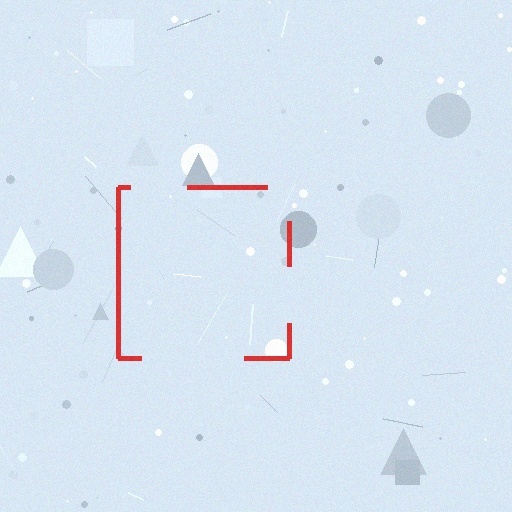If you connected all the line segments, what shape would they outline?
They would outline a square.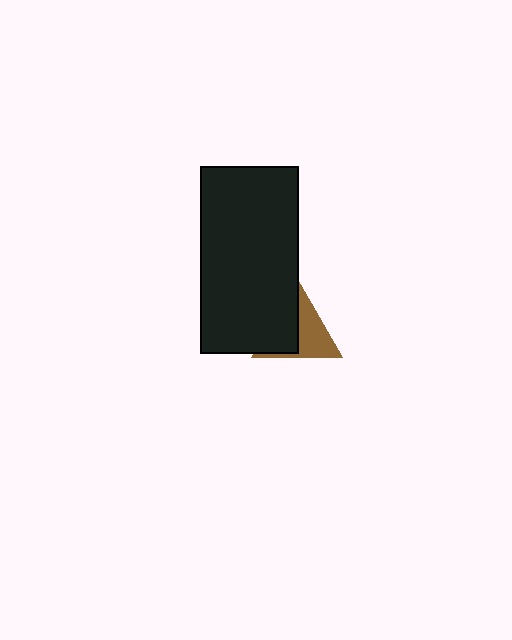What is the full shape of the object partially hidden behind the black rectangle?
The partially hidden object is a brown triangle.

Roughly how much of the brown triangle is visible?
About half of it is visible (roughly 49%).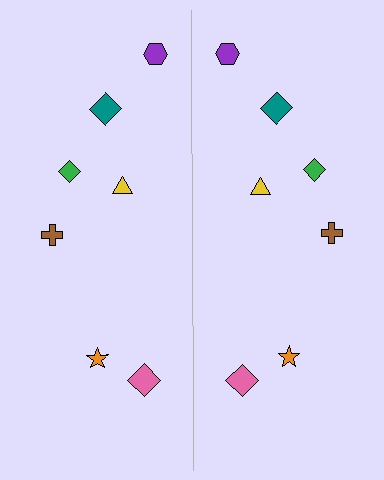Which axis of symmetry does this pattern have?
The pattern has a vertical axis of symmetry running through the center of the image.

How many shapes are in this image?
There are 14 shapes in this image.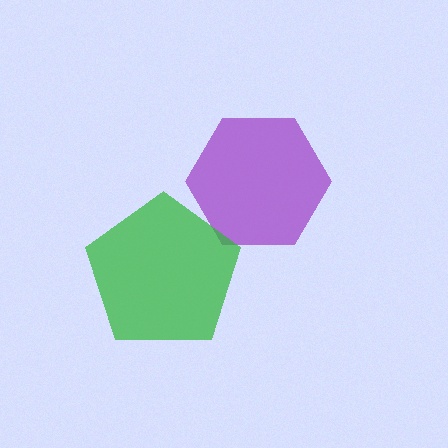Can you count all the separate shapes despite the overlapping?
Yes, there are 2 separate shapes.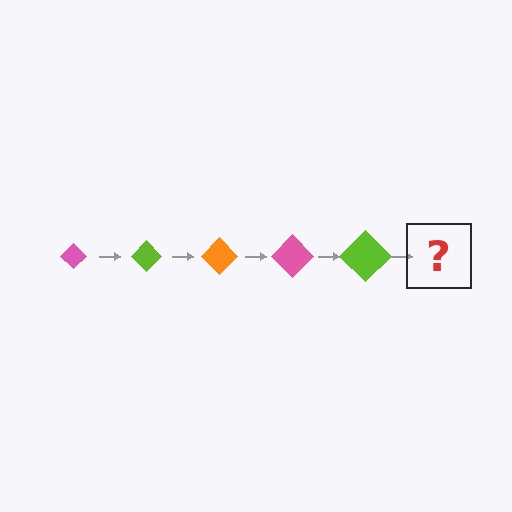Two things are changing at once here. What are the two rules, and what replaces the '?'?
The two rules are that the diamond grows larger each step and the color cycles through pink, lime, and orange. The '?' should be an orange diamond, larger than the previous one.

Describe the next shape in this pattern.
It should be an orange diamond, larger than the previous one.